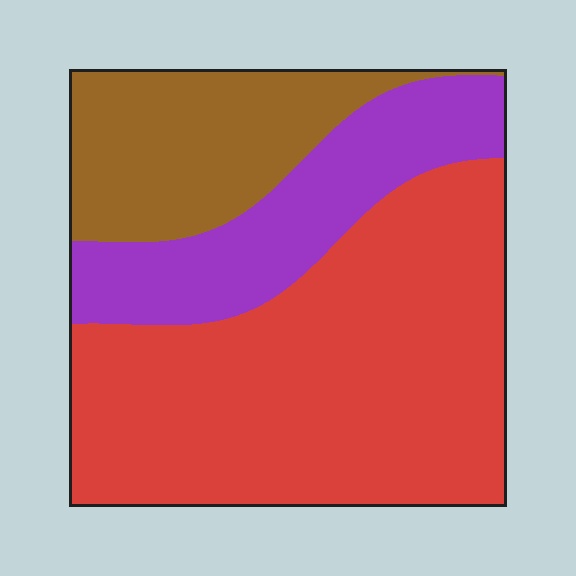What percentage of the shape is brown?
Brown covers 22% of the shape.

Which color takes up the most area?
Red, at roughly 55%.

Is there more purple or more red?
Red.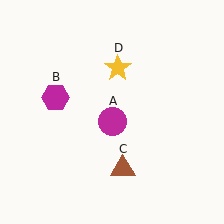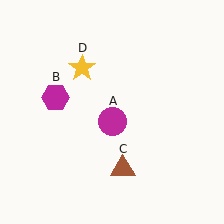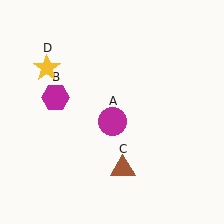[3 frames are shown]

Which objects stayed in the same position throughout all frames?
Magenta circle (object A) and magenta hexagon (object B) and brown triangle (object C) remained stationary.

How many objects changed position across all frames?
1 object changed position: yellow star (object D).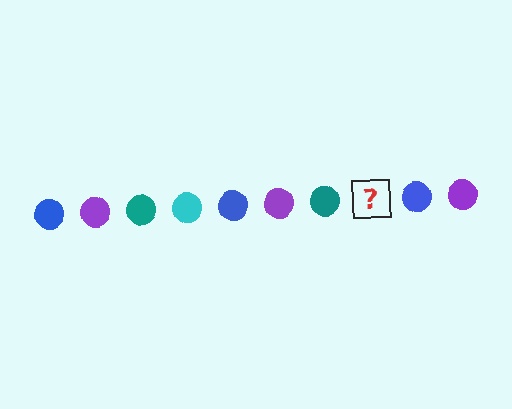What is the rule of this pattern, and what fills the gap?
The rule is that the pattern cycles through blue, purple, teal, cyan circles. The gap should be filled with a cyan circle.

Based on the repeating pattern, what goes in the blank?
The blank should be a cyan circle.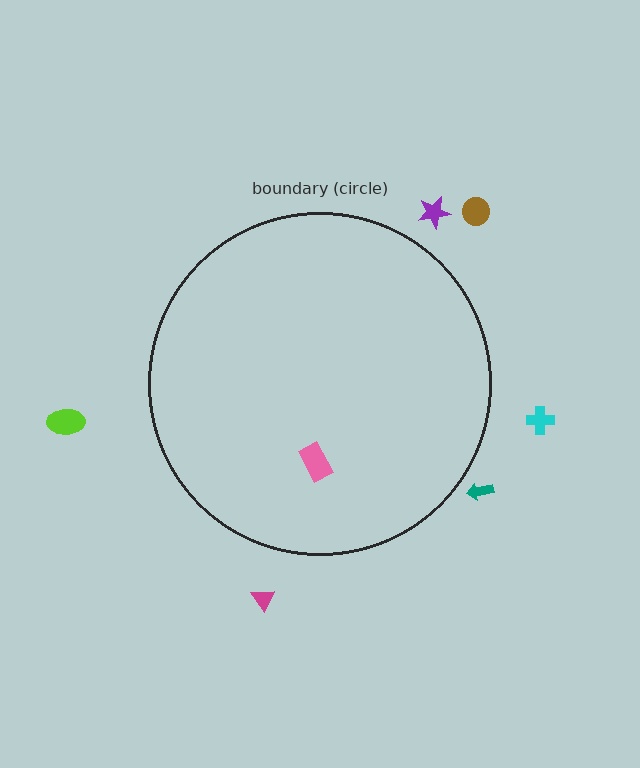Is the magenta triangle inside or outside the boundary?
Outside.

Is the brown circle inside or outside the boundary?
Outside.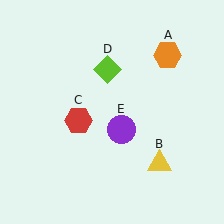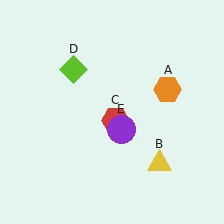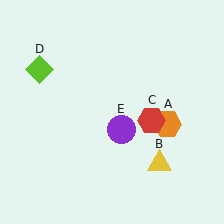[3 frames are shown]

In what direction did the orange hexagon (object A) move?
The orange hexagon (object A) moved down.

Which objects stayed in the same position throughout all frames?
Yellow triangle (object B) and purple circle (object E) remained stationary.